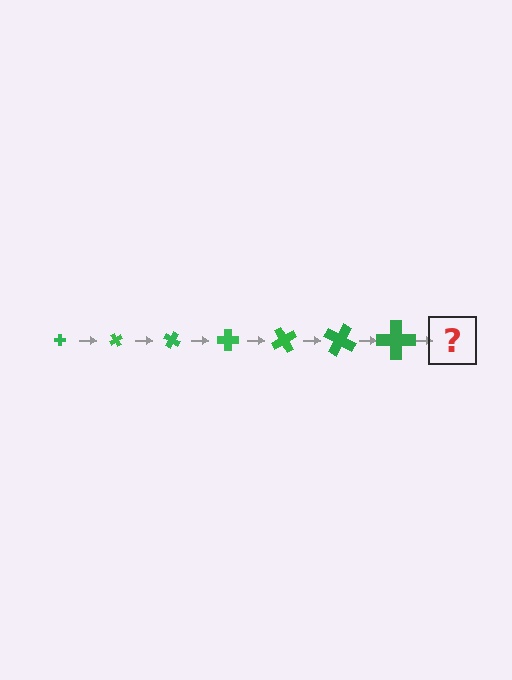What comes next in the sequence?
The next element should be a cross, larger than the previous one and rotated 420 degrees from the start.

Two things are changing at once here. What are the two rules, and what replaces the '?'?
The two rules are that the cross grows larger each step and it rotates 60 degrees each step. The '?' should be a cross, larger than the previous one and rotated 420 degrees from the start.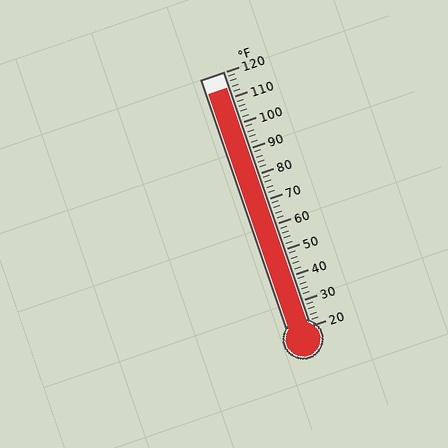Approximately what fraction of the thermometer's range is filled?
The thermometer is filled to approximately 95% of its range.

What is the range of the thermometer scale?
The thermometer scale ranges from 20°F to 120°F.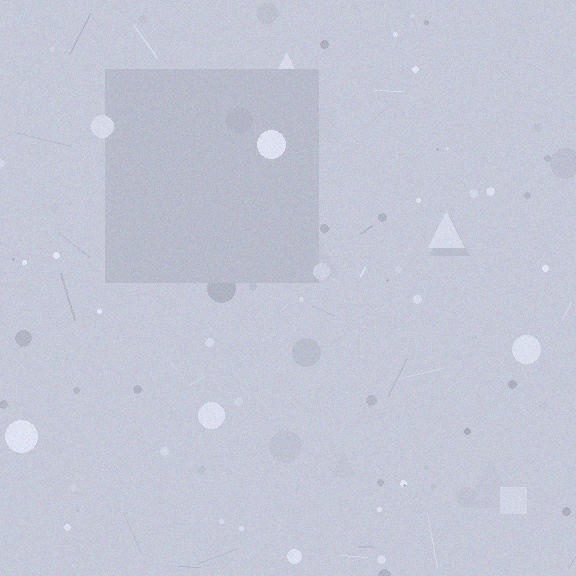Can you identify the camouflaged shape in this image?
The camouflaged shape is a square.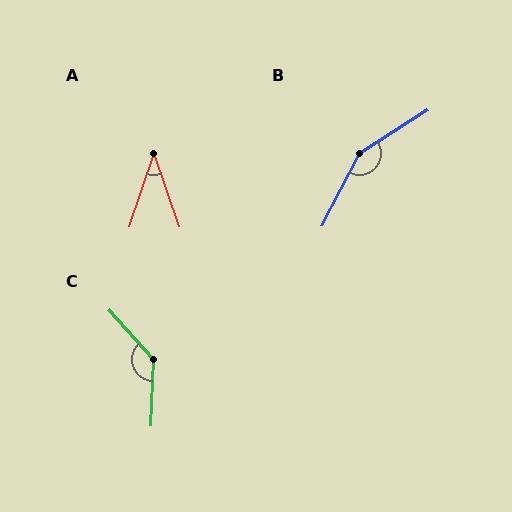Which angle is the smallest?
A, at approximately 37 degrees.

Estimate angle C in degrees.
Approximately 136 degrees.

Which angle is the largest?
B, at approximately 150 degrees.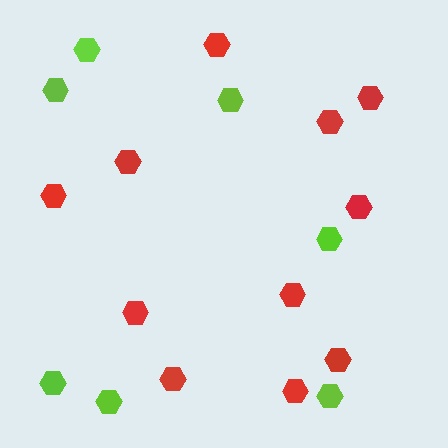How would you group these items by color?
There are 2 groups: one group of red hexagons (11) and one group of lime hexagons (7).